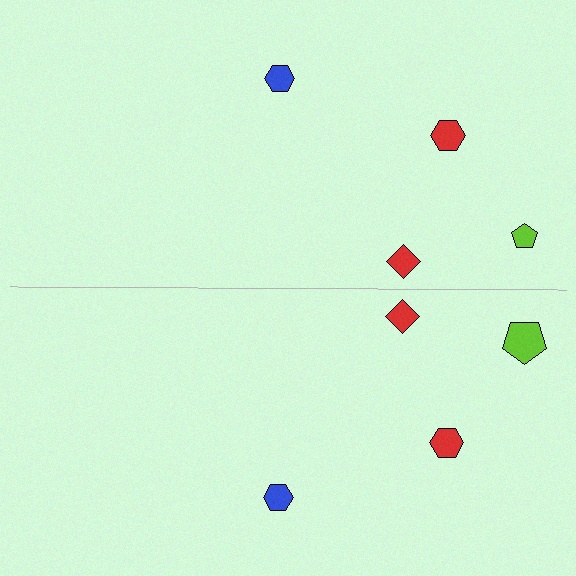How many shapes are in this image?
There are 8 shapes in this image.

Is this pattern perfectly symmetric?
No, the pattern is not perfectly symmetric. The lime pentagon on the bottom side has a different size than its mirror counterpart.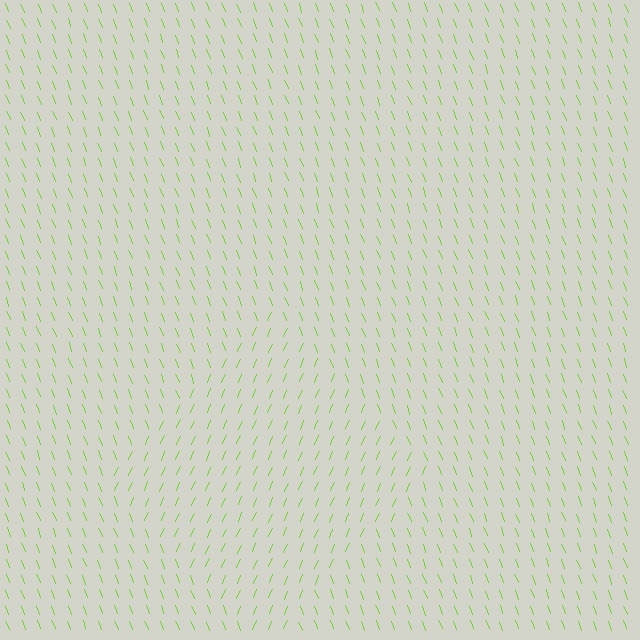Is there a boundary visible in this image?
Yes, there is a texture boundary formed by a change in line orientation.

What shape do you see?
I see a diamond.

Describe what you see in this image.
The image is filled with small lime line segments. A diamond region in the image has lines oriented differently from the surrounding lines, creating a visible texture boundary.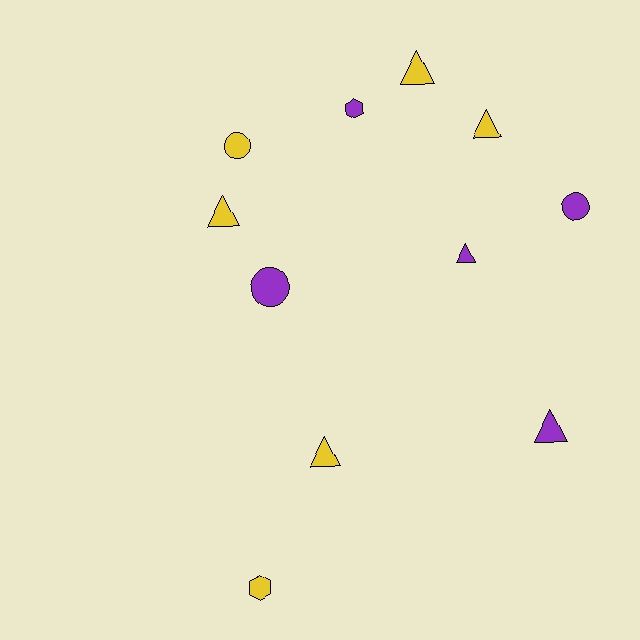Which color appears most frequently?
Yellow, with 6 objects.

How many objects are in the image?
There are 11 objects.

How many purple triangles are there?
There are 2 purple triangles.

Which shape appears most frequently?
Triangle, with 6 objects.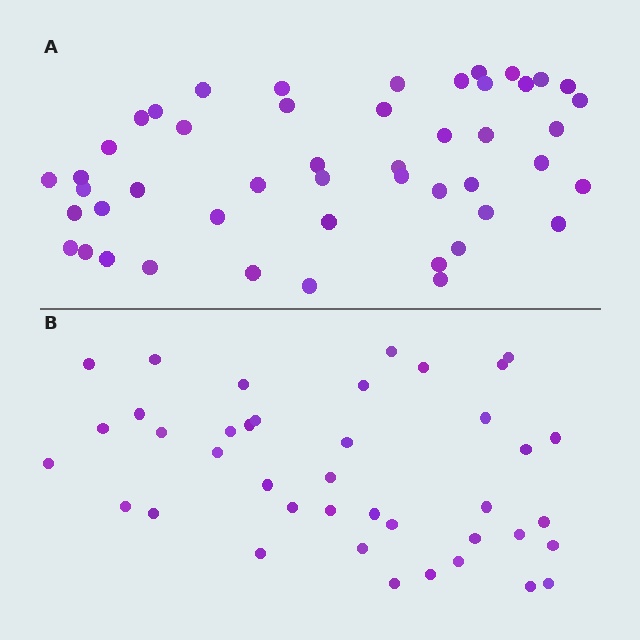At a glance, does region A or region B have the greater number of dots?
Region A (the top region) has more dots.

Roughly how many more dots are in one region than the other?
Region A has roughly 8 or so more dots than region B.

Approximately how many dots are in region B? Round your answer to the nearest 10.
About 40 dots.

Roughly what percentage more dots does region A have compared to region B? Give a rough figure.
About 20% more.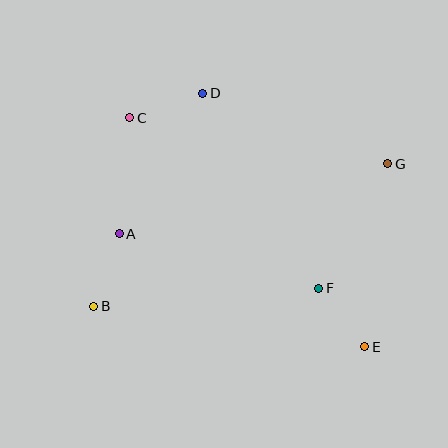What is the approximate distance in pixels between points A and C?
The distance between A and C is approximately 117 pixels.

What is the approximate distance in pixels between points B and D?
The distance between B and D is approximately 240 pixels.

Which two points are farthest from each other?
Points C and E are farthest from each other.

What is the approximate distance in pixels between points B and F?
The distance between B and F is approximately 226 pixels.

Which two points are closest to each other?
Points E and F are closest to each other.